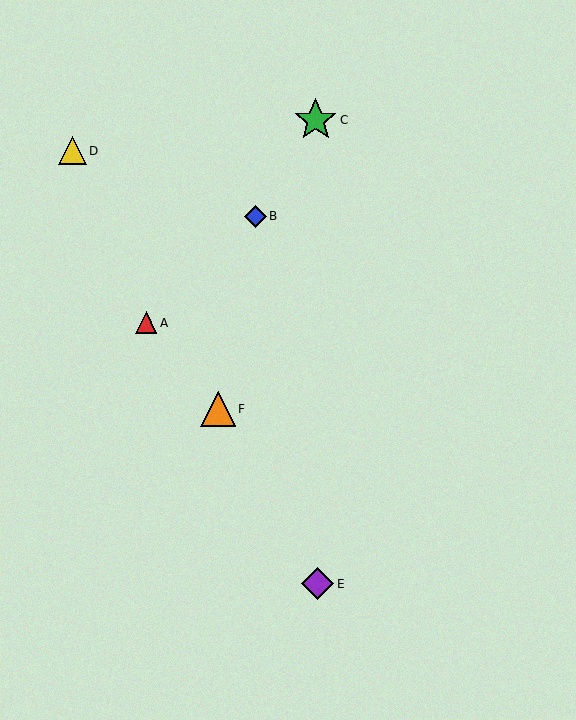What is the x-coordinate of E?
Object E is at x≈318.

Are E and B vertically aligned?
No, E is at x≈318 and B is at x≈256.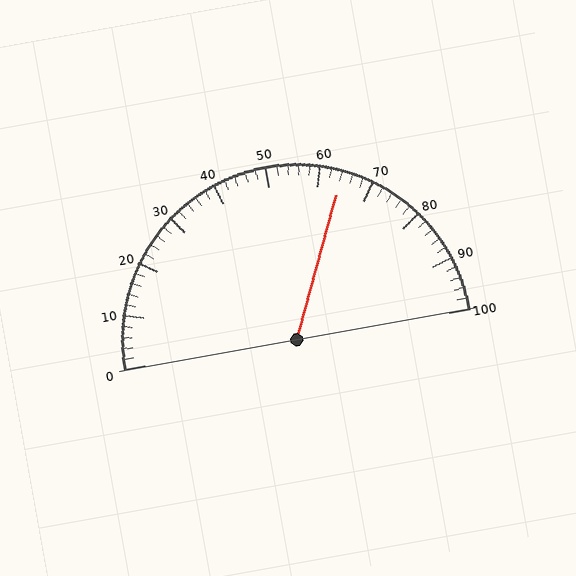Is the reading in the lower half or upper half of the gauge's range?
The reading is in the upper half of the range (0 to 100).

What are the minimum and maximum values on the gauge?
The gauge ranges from 0 to 100.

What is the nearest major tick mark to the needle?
The nearest major tick mark is 60.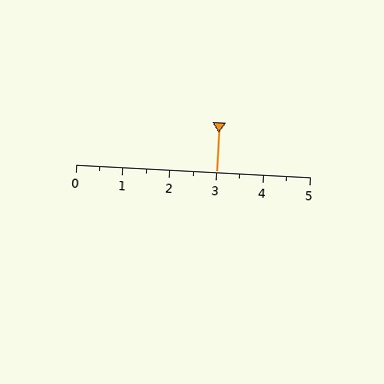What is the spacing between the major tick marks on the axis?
The major ticks are spaced 1 apart.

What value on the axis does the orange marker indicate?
The marker indicates approximately 3.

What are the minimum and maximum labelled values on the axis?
The axis runs from 0 to 5.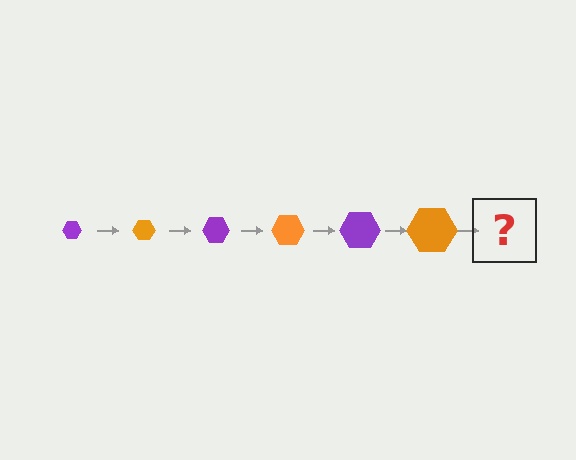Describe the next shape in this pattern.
It should be a purple hexagon, larger than the previous one.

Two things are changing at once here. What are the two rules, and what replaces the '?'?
The two rules are that the hexagon grows larger each step and the color cycles through purple and orange. The '?' should be a purple hexagon, larger than the previous one.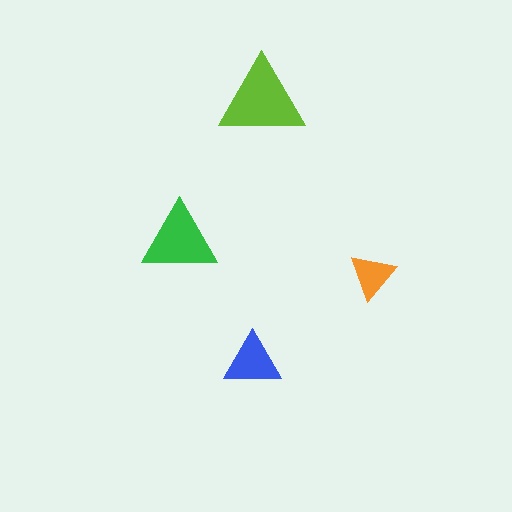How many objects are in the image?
There are 4 objects in the image.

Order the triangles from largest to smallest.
the lime one, the green one, the blue one, the orange one.